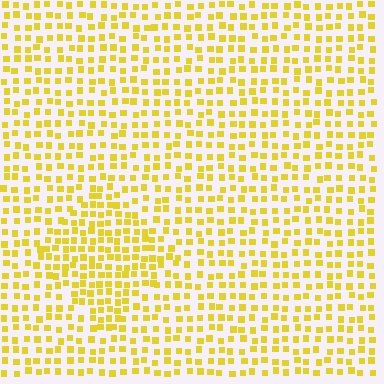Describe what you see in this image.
The image contains small yellow elements arranged at two different densities. A diamond-shaped region is visible where the elements are more densely packed than the surrounding area.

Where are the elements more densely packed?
The elements are more densely packed inside the diamond boundary.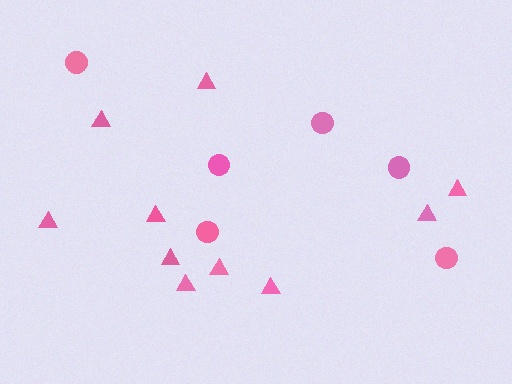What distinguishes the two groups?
There are 2 groups: one group of triangles (10) and one group of circles (6).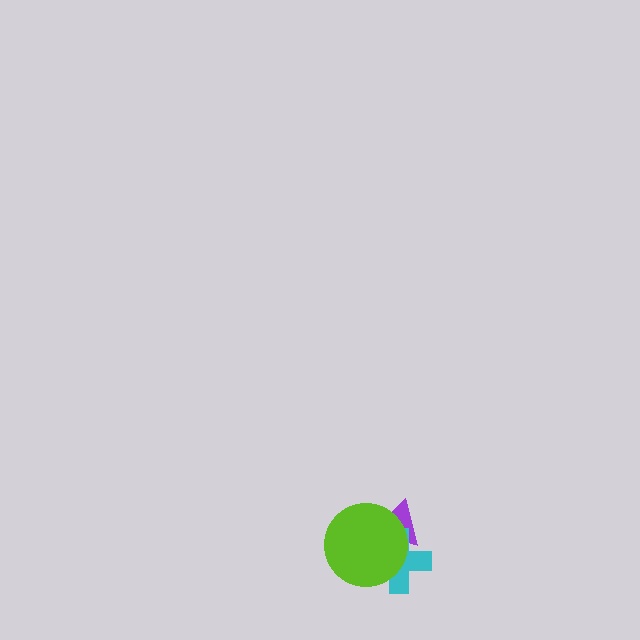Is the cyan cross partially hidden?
Yes, it is partially covered by another shape.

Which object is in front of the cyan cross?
The lime circle is in front of the cyan cross.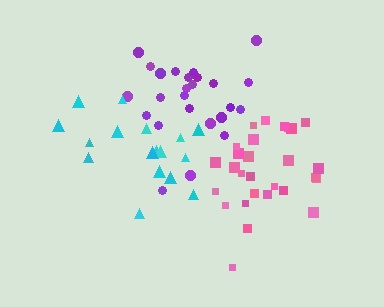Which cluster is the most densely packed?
Pink.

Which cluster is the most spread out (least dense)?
Purple.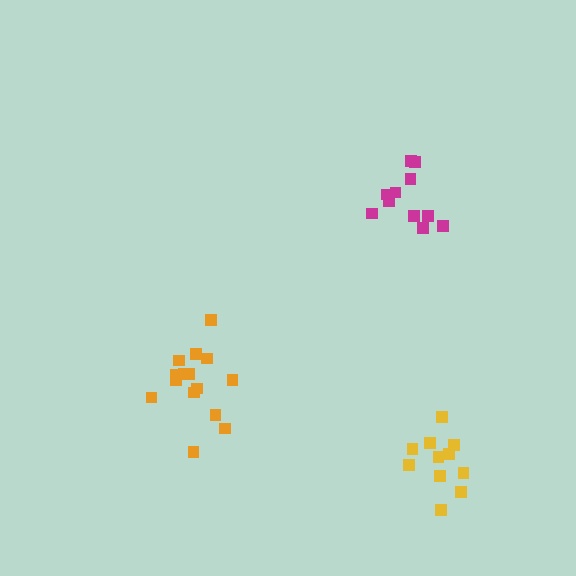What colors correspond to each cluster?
The clusters are colored: orange, yellow, magenta.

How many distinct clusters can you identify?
There are 3 distinct clusters.